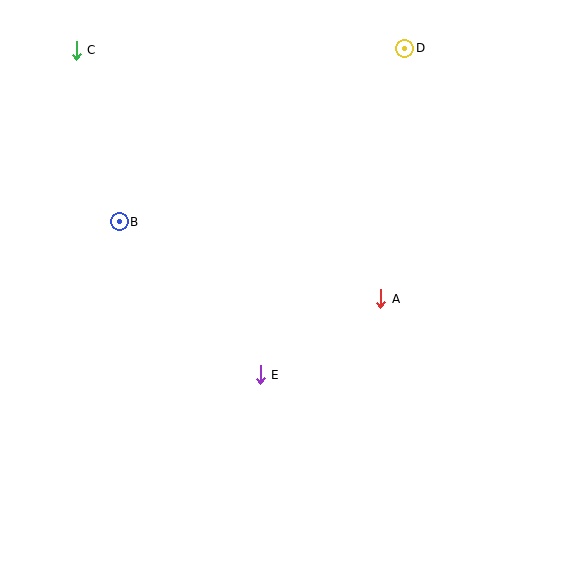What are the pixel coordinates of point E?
Point E is at (260, 375).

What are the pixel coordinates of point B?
Point B is at (119, 222).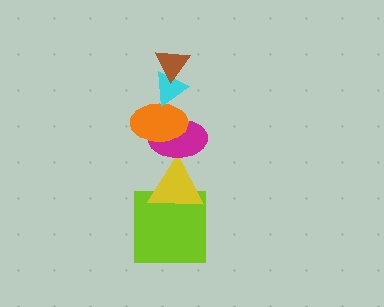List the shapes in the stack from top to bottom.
From top to bottom: the brown triangle, the cyan triangle, the orange ellipse, the magenta ellipse, the yellow triangle, the lime square.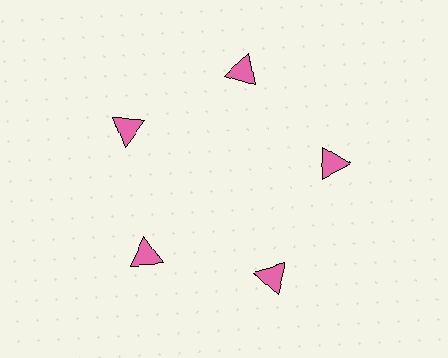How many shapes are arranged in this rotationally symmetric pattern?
There are 5 shapes, arranged in 5 groups of 1.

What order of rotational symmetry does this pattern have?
This pattern has 5-fold rotational symmetry.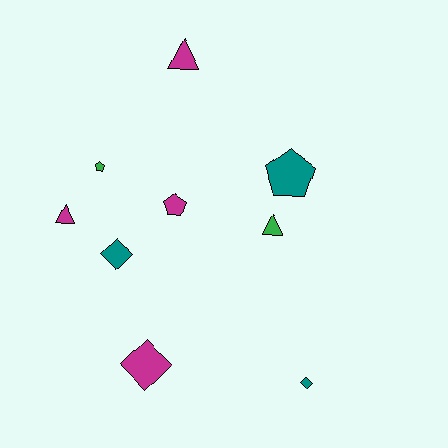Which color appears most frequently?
Magenta, with 4 objects.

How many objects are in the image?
There are 9 objects.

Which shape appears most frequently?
Triangle, with 3 objects.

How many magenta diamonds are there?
There is 1 magenta diamond.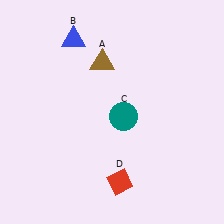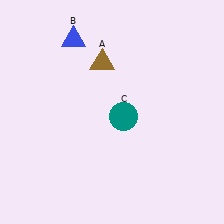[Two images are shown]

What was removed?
The red diamond (D) was removed in Image 2.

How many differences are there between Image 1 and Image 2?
There is 1 difference between the two images.